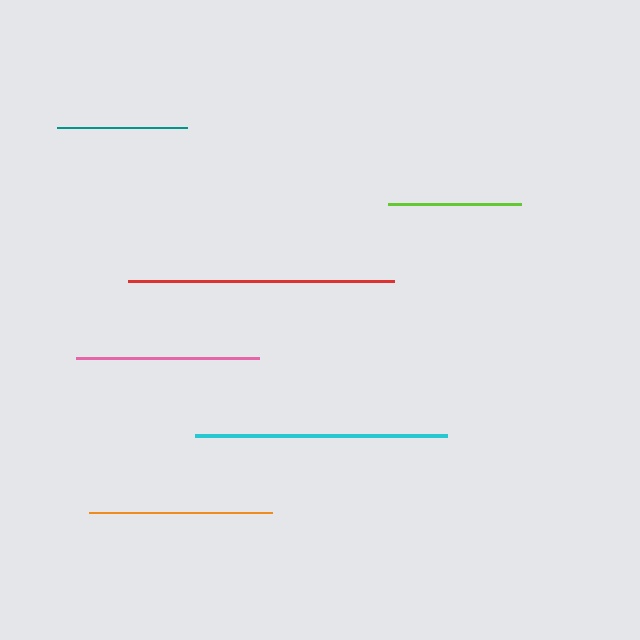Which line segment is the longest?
The red line is the longest at approximately 265 pixels.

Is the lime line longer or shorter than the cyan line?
The cyan line is longer than the lime line.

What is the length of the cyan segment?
The cyan segment is approximately 252 pixels long.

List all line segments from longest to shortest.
From longest to shortest: red, cyan, pink, orange, lime, teal.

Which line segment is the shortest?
The teal line is the shortest at approximately 130 pixels.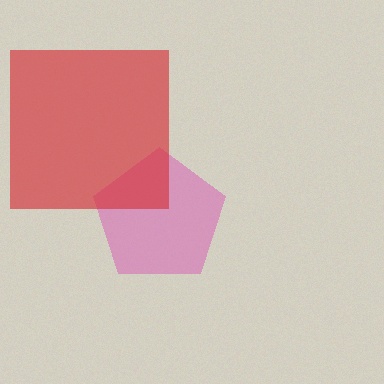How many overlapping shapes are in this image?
There are 2 overlapping shapes in the image.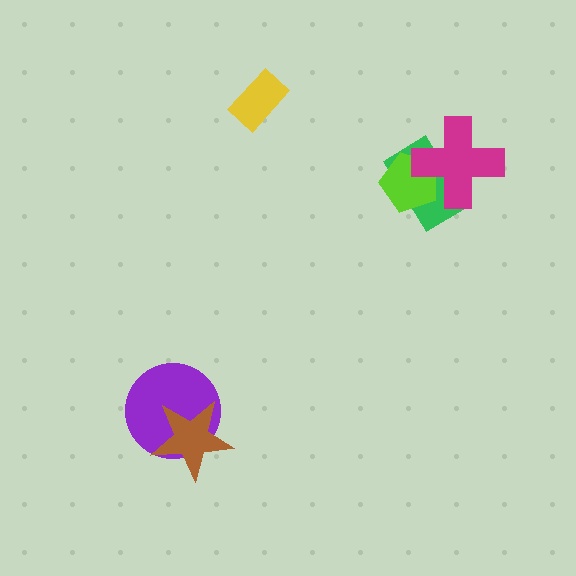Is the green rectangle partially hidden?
Yes, it is partially covered by another shape.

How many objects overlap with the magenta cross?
2 objects overlap with the magenta cross.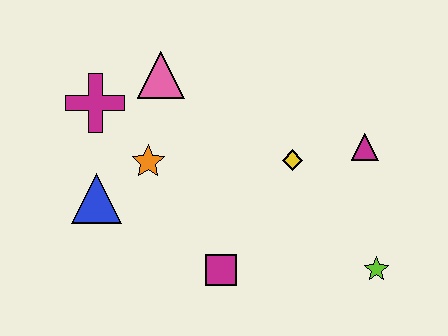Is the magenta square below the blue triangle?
Yes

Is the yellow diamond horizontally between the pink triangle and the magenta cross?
No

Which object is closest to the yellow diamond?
The magenta triangle is closest to the yellow diamond.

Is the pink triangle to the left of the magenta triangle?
Yes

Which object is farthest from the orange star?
The lime star is farthest from the orange star.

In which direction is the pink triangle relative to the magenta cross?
The pink triangle is to the right of the magenta cross.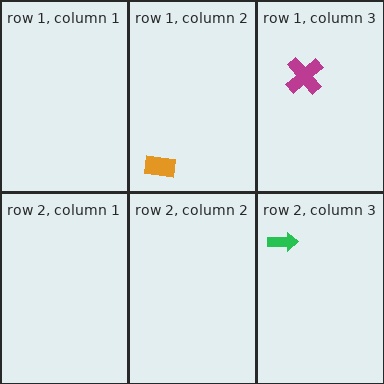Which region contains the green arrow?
The row 2, column 3 region.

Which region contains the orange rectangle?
The row 1, column 2 region.